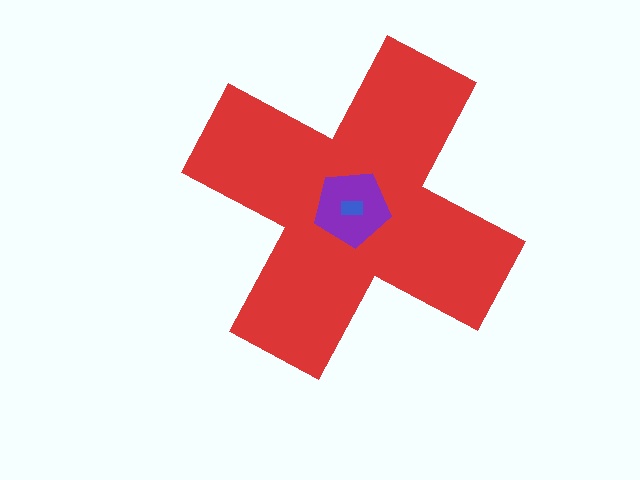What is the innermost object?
The blue rectangle.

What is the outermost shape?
The red cross.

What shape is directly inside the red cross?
The purple pentagon.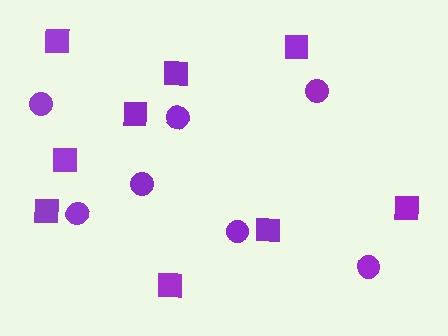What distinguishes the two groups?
There are 2 groups: one group of circles (7) and one group of squares (9).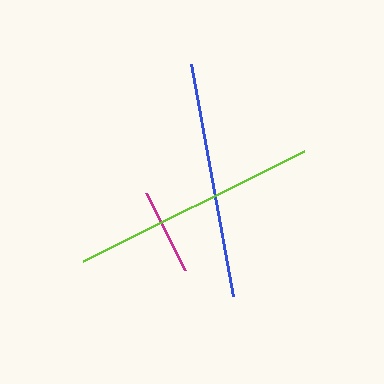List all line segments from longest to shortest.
From longest to shortest: lime, blue, magenta.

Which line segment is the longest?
The lime line is the longest at approximately 247 pixels.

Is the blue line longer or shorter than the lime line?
The lime line is longer than the blue line.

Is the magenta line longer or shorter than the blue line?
The blue line is longer than the magenta line.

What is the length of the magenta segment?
The magenta segment is approximately 86 pixels long.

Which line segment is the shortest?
The magenta line is the shortest at approximately 86 pixels.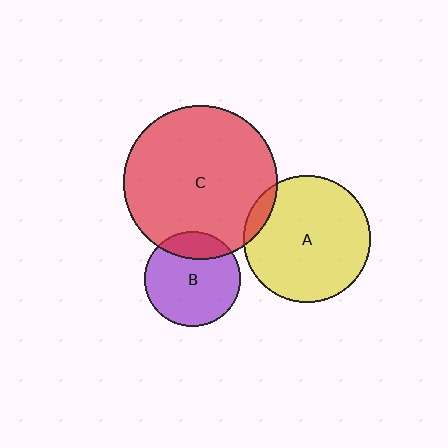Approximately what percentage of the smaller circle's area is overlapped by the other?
Approximately 5%.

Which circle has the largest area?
Circle C (red).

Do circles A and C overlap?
Yes.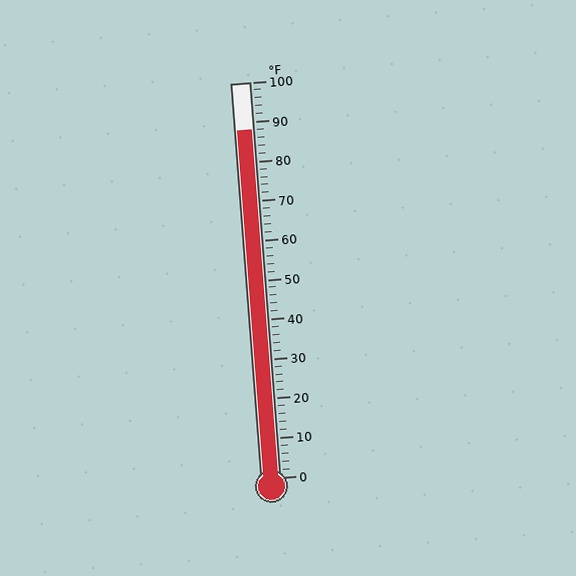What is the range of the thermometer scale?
The thermometer scale ranges from 0°F to 100°F.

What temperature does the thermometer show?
The thermometer shows approximately 88°F.